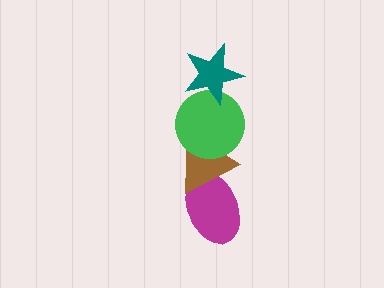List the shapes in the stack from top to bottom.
From top to bottom: the teal star, the green circle, the brown triangle, the magenta ellipse.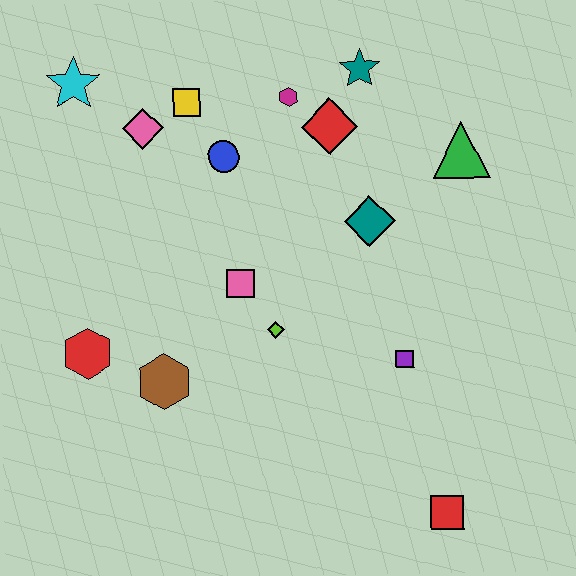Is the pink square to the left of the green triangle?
Yes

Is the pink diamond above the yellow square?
No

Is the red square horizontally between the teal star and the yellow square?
No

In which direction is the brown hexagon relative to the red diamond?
The brown hexagon is below the red diamond.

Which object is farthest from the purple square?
The cyan star is farthest from the purple square.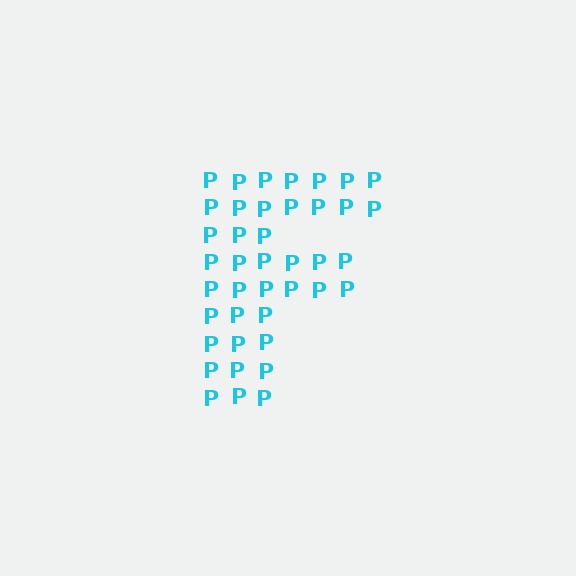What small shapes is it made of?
It is made of small letter P's.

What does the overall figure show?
The overall figure shows the letter F.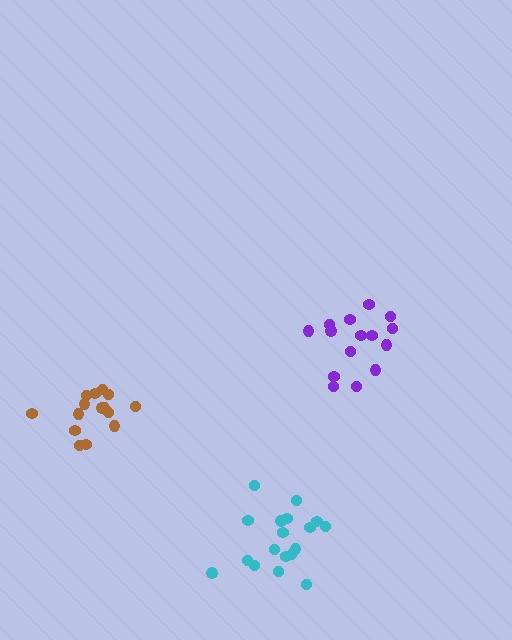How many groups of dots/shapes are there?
There are 3 groups.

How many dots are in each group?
Group 1: 15 dots, Group 2: 15 dots, Group 3: 18 dots (48 total).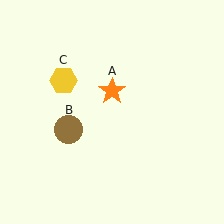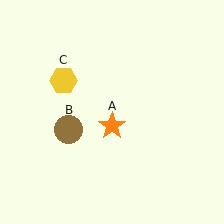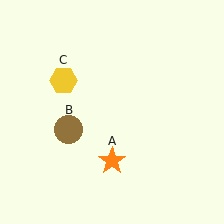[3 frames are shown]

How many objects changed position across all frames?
1 object changed position: orange star (object A).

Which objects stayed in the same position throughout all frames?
Brown circle (object B) and yellow hexagon (object C) remained stationary.